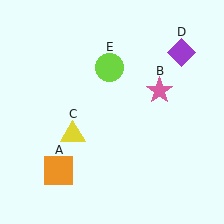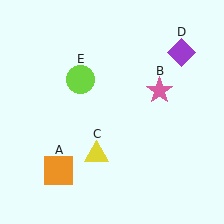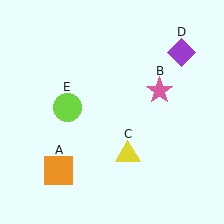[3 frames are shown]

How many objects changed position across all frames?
2 objects changed position: yellow triangle (object C), lime circle (object E).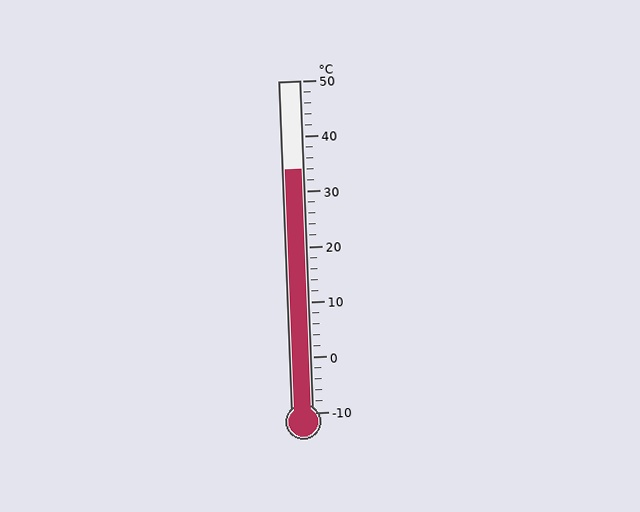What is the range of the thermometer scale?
The thermometer scale ranges from -10°C to 50°C.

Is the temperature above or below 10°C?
The temperature is above 10°C.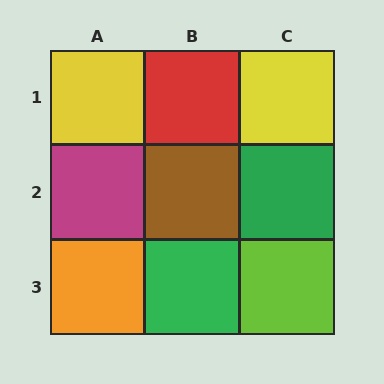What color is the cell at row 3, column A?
Orange.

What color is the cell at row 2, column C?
Green.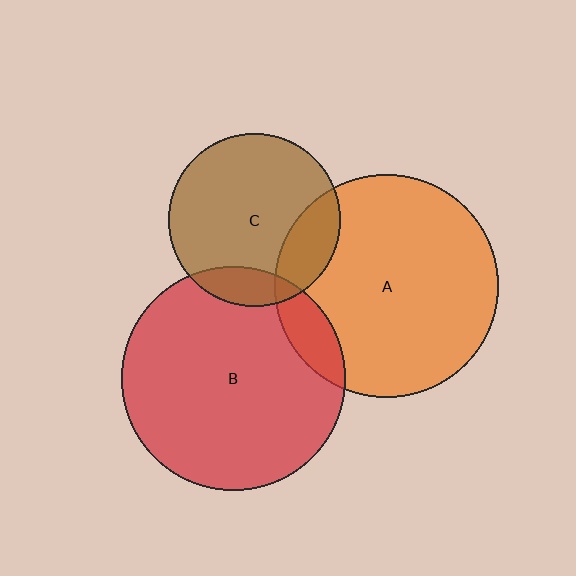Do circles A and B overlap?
Yes.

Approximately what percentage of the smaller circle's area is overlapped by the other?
Approximately 10%.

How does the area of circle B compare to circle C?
Approximately 1.7 times.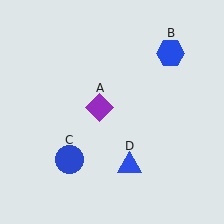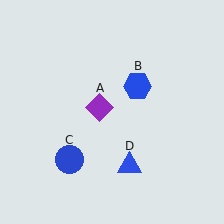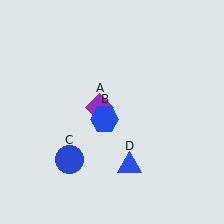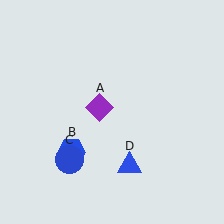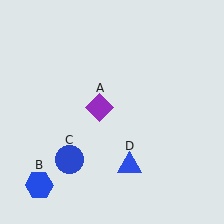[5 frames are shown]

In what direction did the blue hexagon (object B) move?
The blue hexagon (object B) moved down and to the left.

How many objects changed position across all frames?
1 object changed position: blue hexagon (object B).